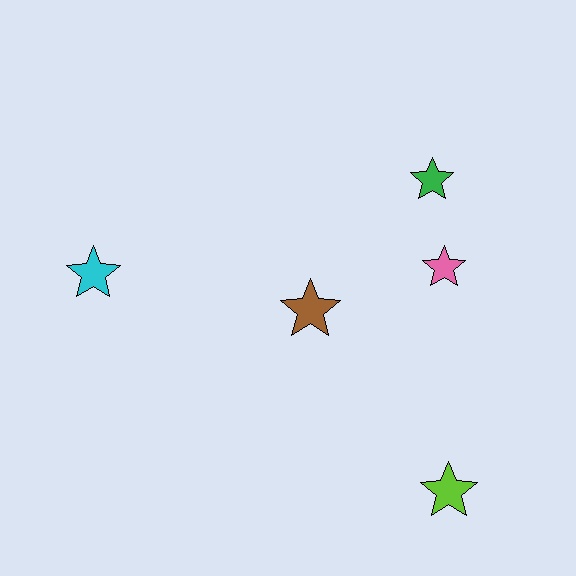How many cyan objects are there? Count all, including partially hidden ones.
There is 1 cyan object.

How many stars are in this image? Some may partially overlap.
There are 5 stars.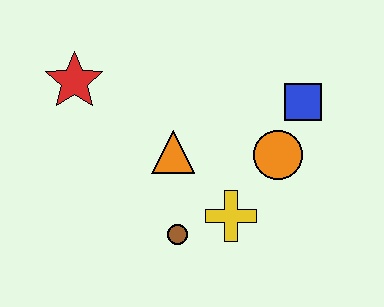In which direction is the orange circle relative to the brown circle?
The orange circle is to the right of the brown circle.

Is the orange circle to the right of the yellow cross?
Yes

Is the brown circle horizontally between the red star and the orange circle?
Yes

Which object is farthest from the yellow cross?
The red star is farthest from the yellow cross.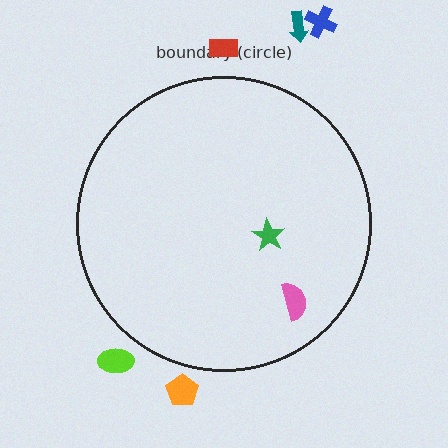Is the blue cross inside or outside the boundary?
Outside.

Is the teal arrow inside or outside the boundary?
Outside.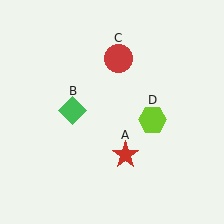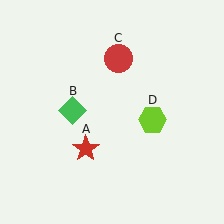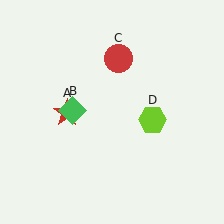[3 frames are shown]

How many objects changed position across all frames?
1 object changed position: red star (object A).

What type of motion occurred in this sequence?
The red star (object A) rotated clockwise around the center of the scene.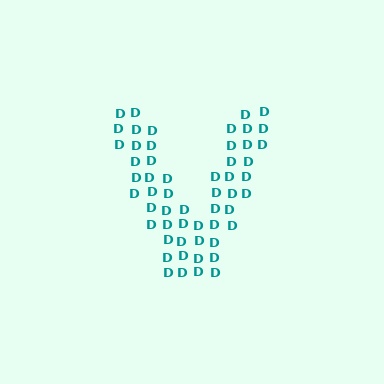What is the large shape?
The large shape is the letter V.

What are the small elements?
The small elements are letter D's.